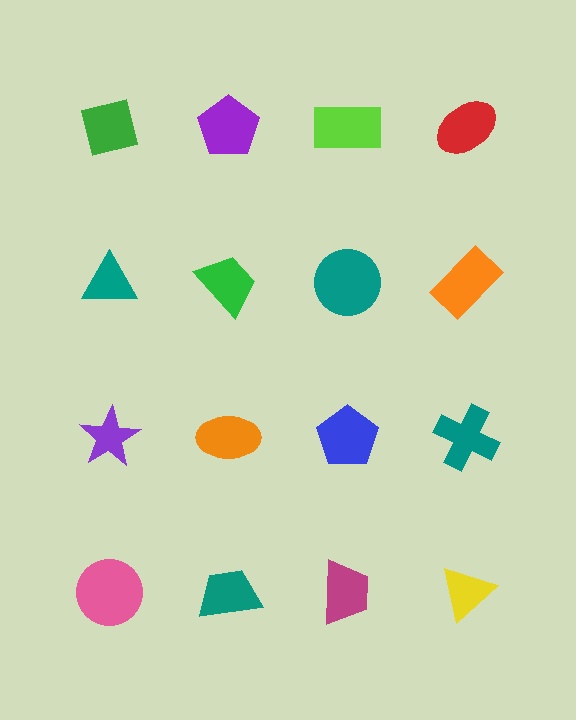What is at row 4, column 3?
A magenta trapezoid.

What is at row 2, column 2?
A green trapezoid.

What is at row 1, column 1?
A green square.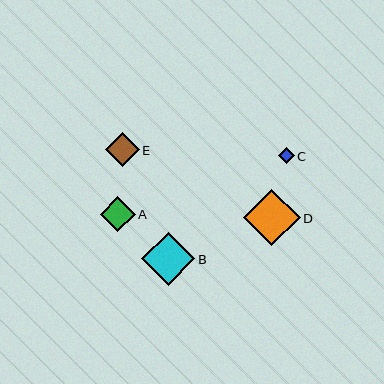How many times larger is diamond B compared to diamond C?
Diamond B is approximately 3.3 times the size of diamond C.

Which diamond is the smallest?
Diamond C is the smallest with a size of approximately 16 pixels.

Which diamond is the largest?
Diamond D is the largest with a size of approximately 56 pixels.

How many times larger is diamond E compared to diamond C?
Diamond E is approximately 2.1 times the size of diamond C.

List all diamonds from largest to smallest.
From largest to smallest: D, B, A, E, C.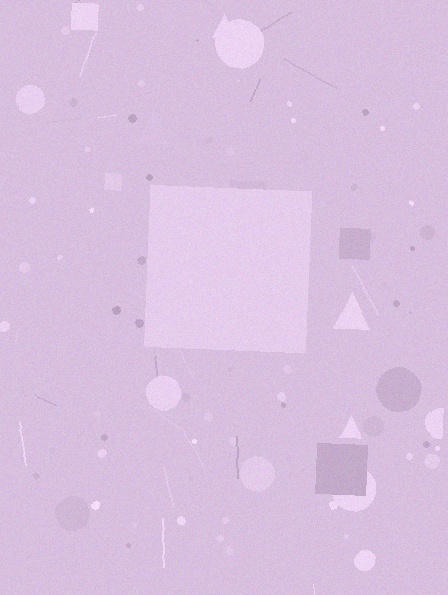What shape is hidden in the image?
A square is hidden in the image.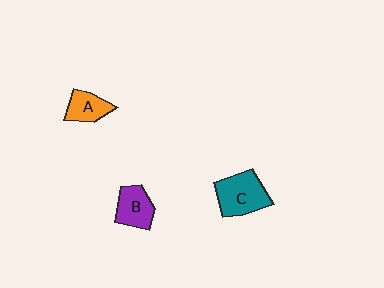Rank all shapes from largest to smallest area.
From largest to smallest: C (teal), B (purple), A (orange).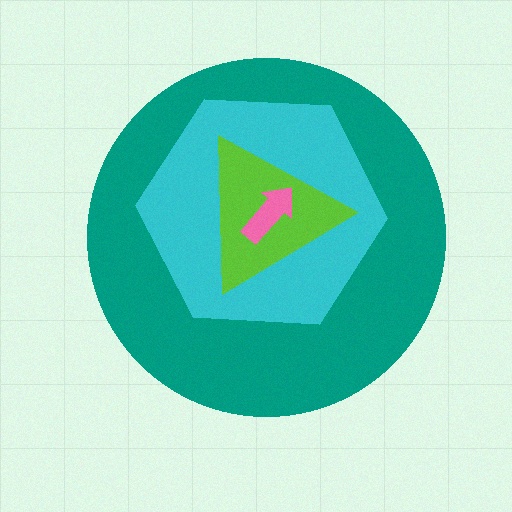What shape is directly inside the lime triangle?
The pink arrow.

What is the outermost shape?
The teal circle.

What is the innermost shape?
The pink arrow.